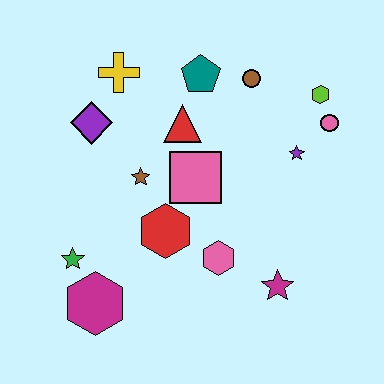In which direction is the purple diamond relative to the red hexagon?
The purple diamond is above the red hexagon.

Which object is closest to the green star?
The magenta hexagon is closest to the green star.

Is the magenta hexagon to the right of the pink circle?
No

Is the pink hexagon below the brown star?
Yes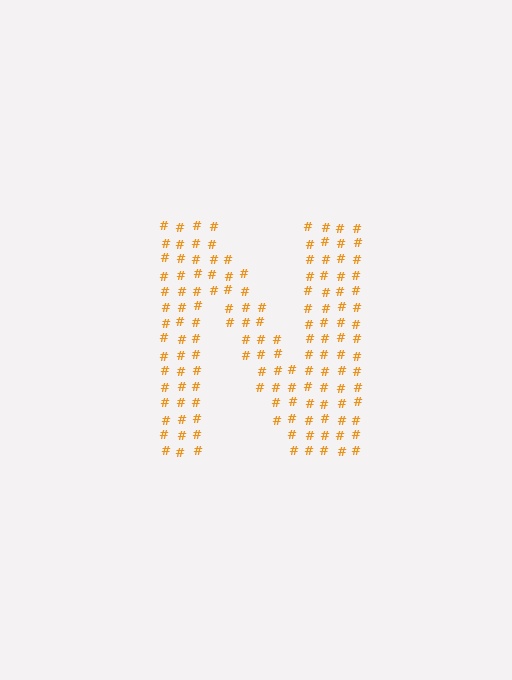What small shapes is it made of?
It is made of small hash symbols.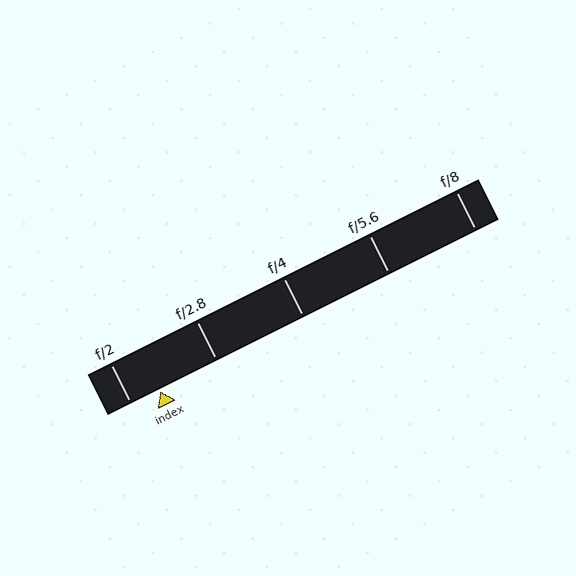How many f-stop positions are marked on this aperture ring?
There are 5 f-stop positions marked.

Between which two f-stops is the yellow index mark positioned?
The index mark is between f/2 and f/2.8.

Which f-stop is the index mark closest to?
The index mark is closest to f/2.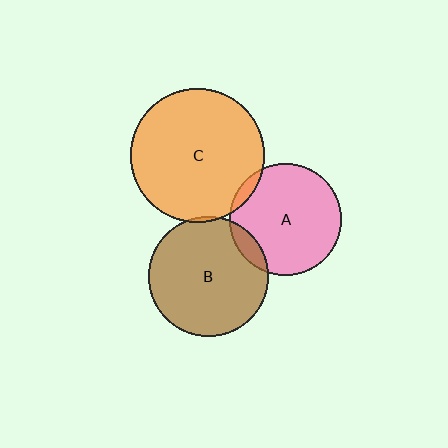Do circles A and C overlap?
Yes.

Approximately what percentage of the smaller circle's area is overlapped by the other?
Approximately 5%.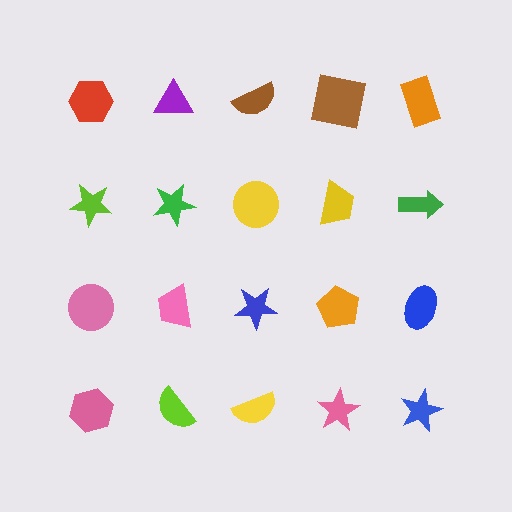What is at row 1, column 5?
An orange rectangle.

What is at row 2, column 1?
A lime star.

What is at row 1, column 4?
A brown square.